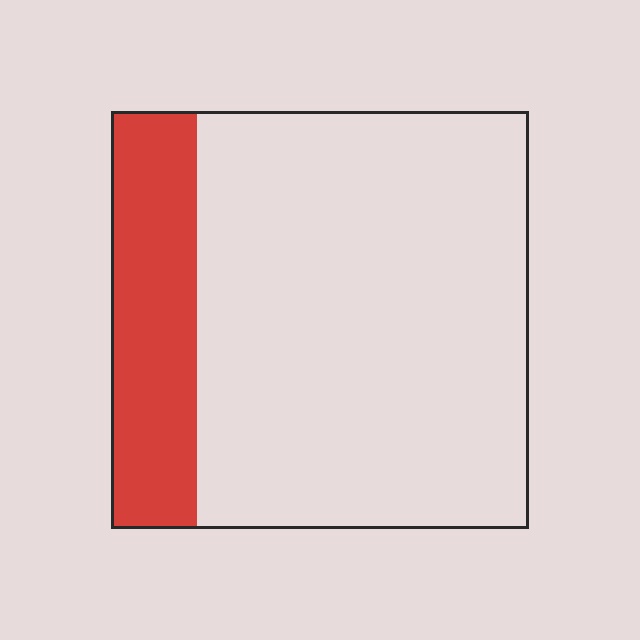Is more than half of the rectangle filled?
No.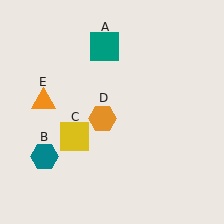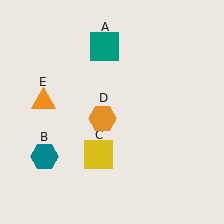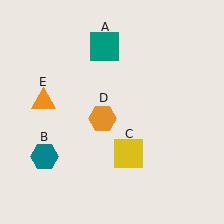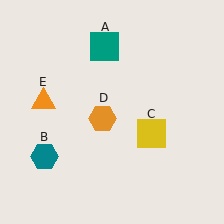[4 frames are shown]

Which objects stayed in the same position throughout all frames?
Teal square (object A) and teal hexagon (object B) and orange hexagon (object D) and orange triangle (object E) remained stationary.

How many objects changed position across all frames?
1 object changed position: yellow square (object C).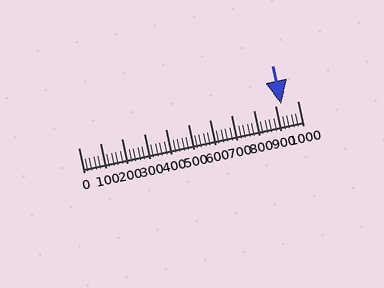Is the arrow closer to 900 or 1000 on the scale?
The arrow is closer to 900.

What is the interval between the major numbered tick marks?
The major tick marks are spaced 100 units apart.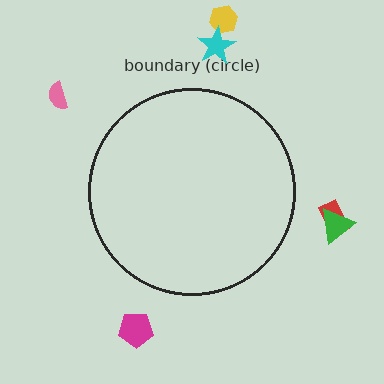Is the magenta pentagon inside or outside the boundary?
Outside.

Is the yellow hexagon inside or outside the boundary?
Outside.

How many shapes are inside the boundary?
0 inside, 6 outside.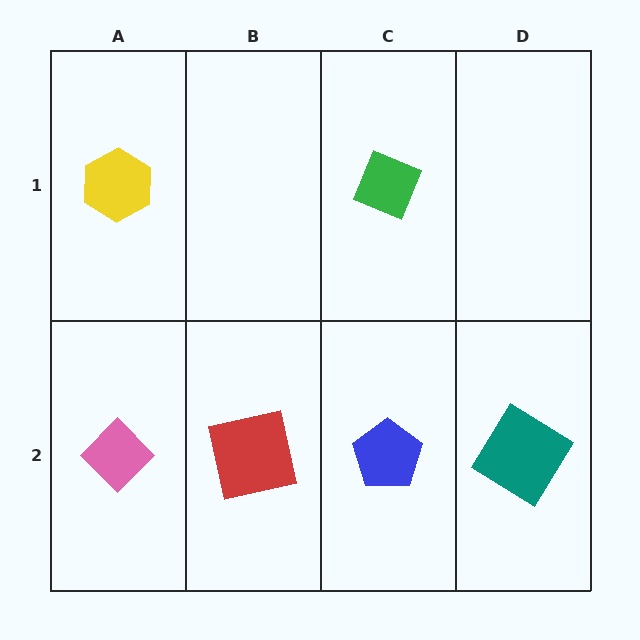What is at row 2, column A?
A pink diamond.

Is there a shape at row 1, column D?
No, that cell is empty.